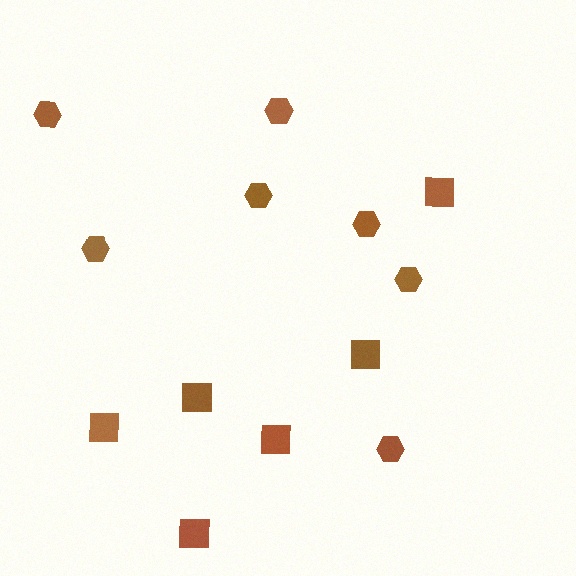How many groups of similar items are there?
There are 2 groups: one group of squares (6) and one group of hexagons (7).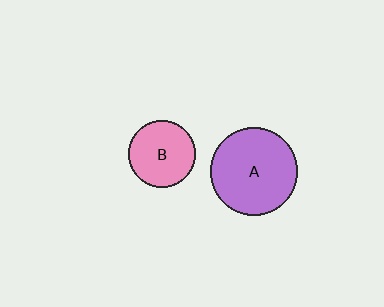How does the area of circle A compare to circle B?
Approximately 1.7 times.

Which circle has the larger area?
Circle A (purple).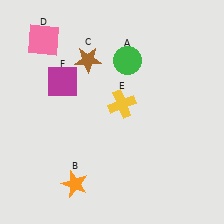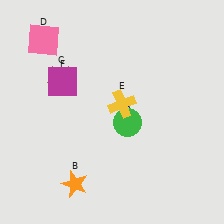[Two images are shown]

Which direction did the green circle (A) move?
The green circle (A) moved down.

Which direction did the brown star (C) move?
The brown star (C) moved left.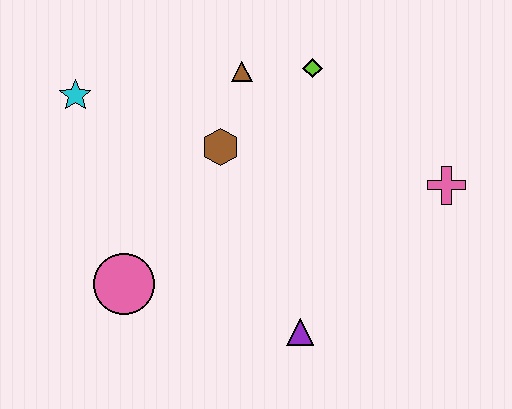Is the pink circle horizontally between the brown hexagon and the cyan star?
Yes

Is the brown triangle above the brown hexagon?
Yes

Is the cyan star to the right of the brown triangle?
No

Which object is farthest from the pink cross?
The cyan star is farthest from the pink cross.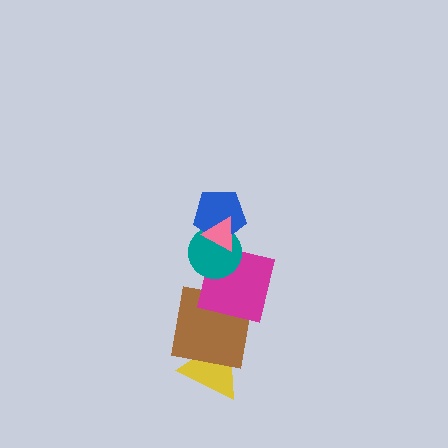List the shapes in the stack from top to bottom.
From top to bottom: the pink triangle, the blue pentagon, the teal circle, the magenta square, the brown square, the yellow triangle.